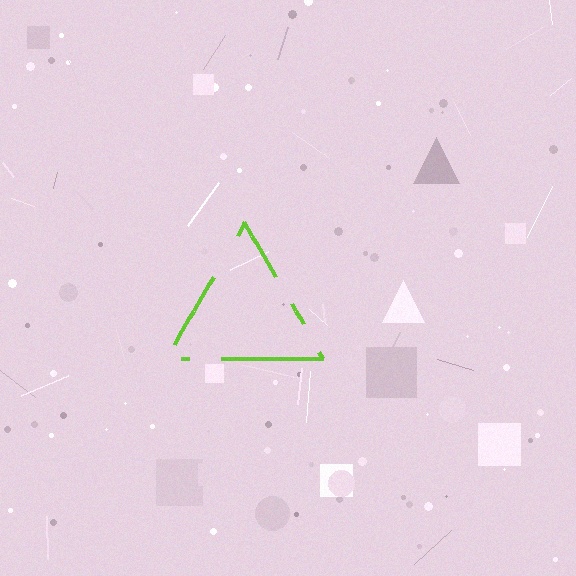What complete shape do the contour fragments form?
The contour fragments form a triangle.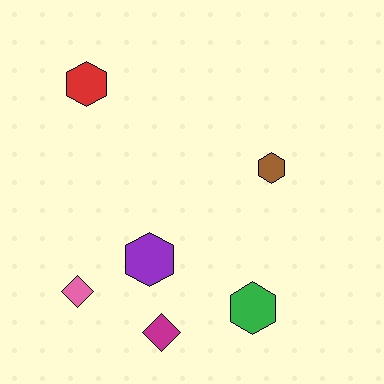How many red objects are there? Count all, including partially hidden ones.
There is 1 red object.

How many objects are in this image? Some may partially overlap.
There are 6 objects.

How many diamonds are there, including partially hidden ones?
There are 2 diamonds.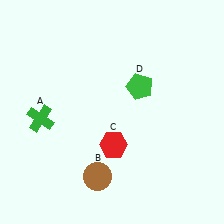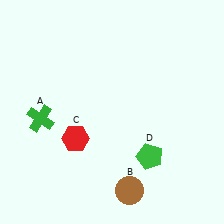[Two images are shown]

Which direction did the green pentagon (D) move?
The green pentagon (D) moved down.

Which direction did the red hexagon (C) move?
The red hexagon (C) moved left.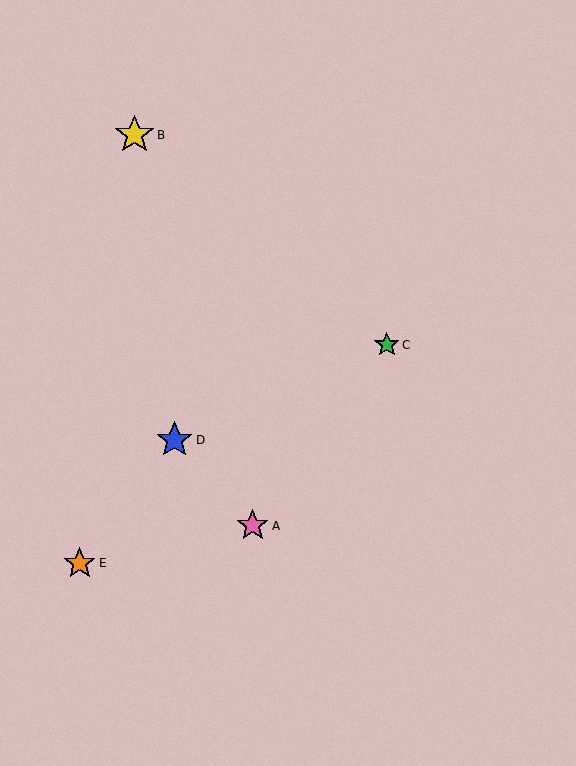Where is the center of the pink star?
The center of the pink star is at (253, 526).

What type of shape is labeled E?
Shape E is an orange star.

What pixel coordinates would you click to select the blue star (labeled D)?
Click at (175, 440) to select the blue star D.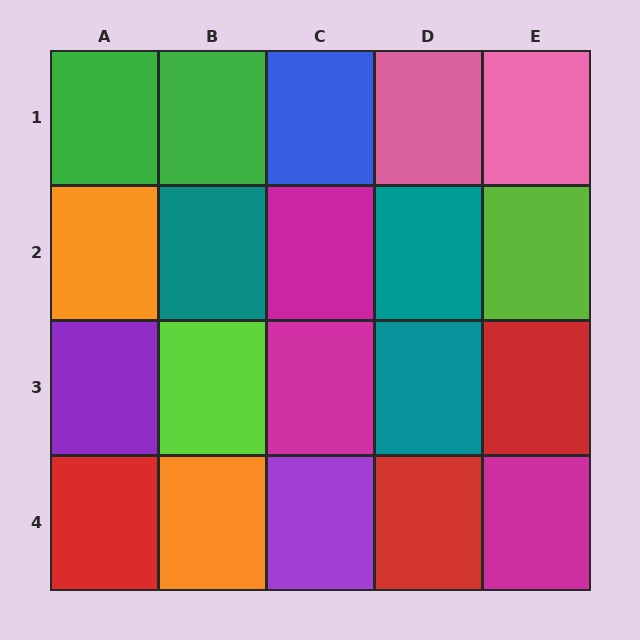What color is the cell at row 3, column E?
Red.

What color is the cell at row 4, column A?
Red.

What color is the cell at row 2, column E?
Lime.